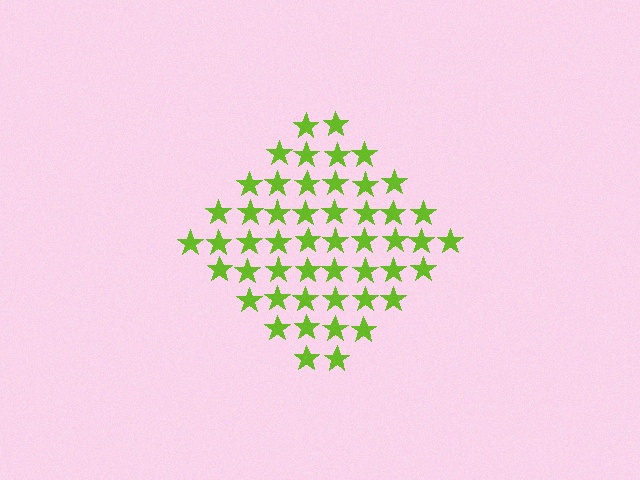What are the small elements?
The small elements are stars.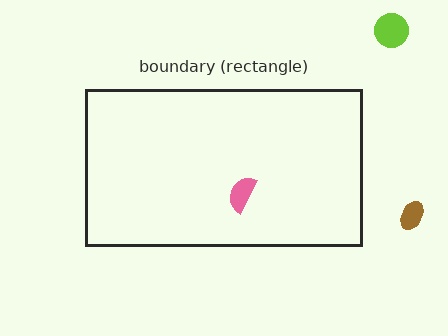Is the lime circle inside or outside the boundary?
Outside.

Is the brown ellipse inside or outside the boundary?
Outside.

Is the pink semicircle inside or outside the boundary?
Inside.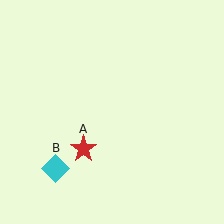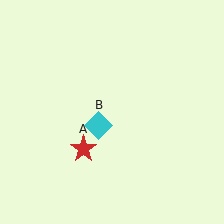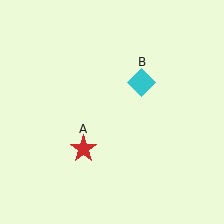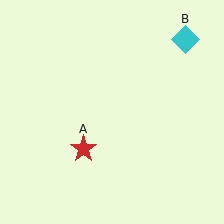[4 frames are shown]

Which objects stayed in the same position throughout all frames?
Red star (object A) remained stationary.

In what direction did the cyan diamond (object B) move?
The cyan diamond (object B) moved up and to the right.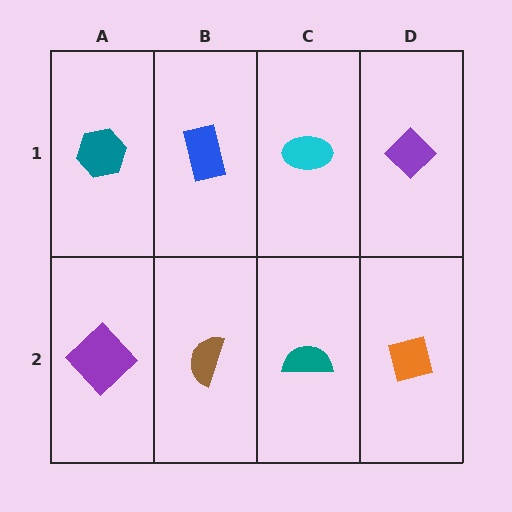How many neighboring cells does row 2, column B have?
3.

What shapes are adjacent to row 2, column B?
A blue rectangle (row 1, column B), a purple diamond (row 2, column A), a teal semicircle (row 2, column C).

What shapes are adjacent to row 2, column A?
A teal hexagon (row 1, column A), a brown semicircle (row 2, column B).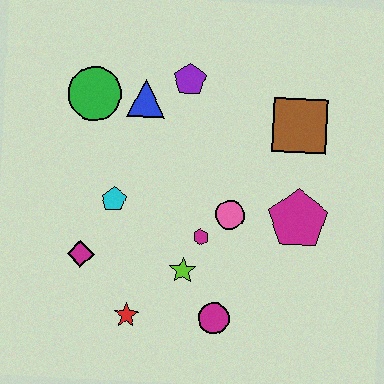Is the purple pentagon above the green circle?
Yes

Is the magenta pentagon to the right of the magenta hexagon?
Yes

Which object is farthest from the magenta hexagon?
The green circle is farthest from the magenta hexagon.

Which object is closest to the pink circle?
The magenta hexagon is closest to the pink circle.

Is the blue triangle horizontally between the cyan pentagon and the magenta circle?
Yes